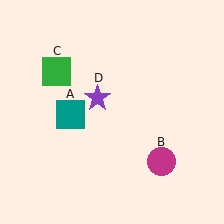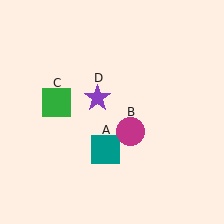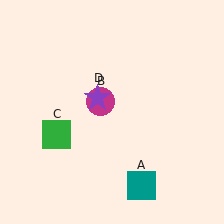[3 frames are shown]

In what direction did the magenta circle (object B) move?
The magenta circle (object B) moved up and to the left.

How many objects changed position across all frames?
3 objects changed position: teal square (object A), magenta circle (object B), green square (object C).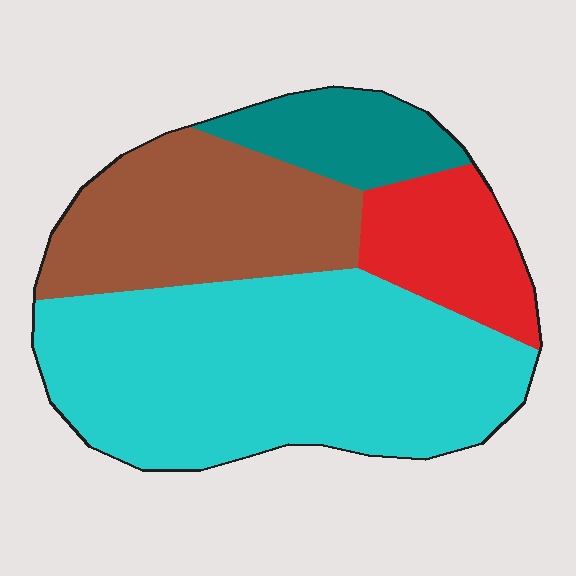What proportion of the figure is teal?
Teal covers around 10% of the figure.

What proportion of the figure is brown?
Brown covers roughly 25% of the figure.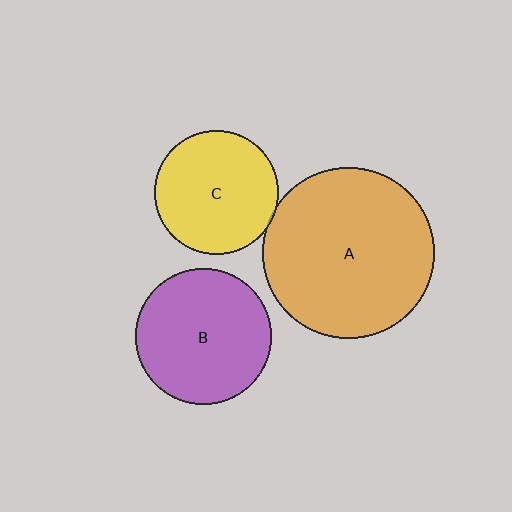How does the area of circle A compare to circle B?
Approximately 1.6 times.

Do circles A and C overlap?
Yes.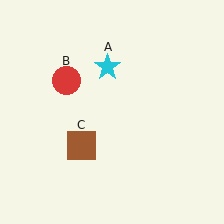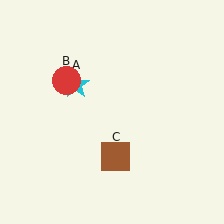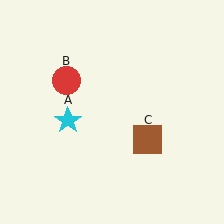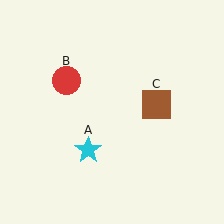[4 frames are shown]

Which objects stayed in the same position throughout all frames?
Red circle (object B) remained stationary.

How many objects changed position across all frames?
2 objects changed position: cyan star (object A), brown square (object C).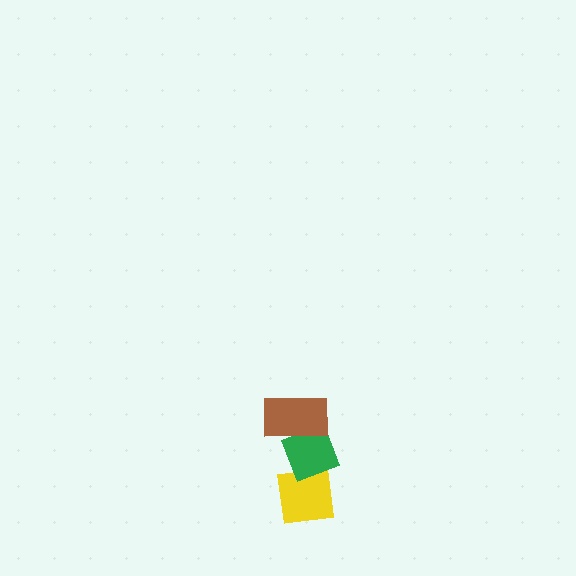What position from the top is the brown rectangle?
The brown rectangle is 1st from the top.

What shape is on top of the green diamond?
The brown rectangle is on top of the green diamond.